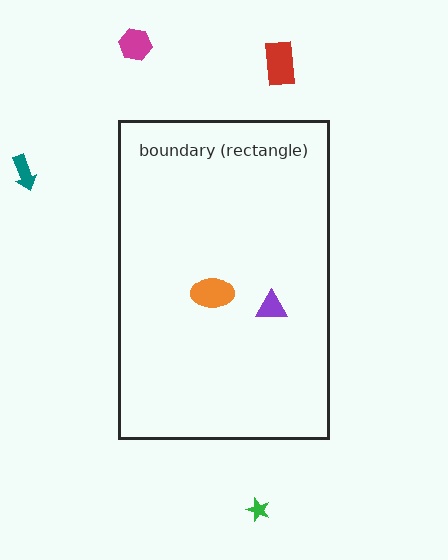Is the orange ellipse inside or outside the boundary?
Inside.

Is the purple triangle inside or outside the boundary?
Inside.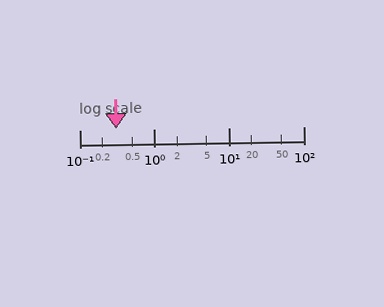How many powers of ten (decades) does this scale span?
The scale spans 3 decades, from 0.1 to 100.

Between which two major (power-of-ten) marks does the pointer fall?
The pointer is between 0.1 and 1.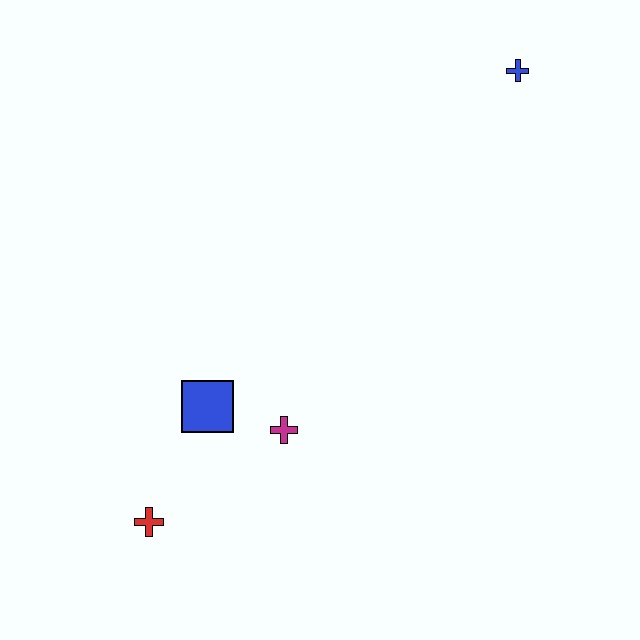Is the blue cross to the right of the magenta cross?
Yes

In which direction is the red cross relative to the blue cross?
The red cross is below the blue cross.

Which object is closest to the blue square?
The magenta cross is closest to the blue square.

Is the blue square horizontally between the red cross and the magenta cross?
Yes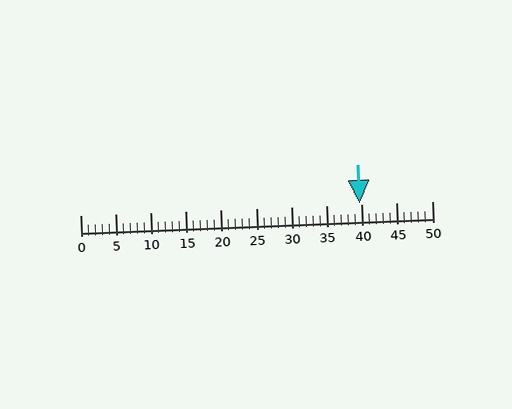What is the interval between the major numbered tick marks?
The major tick marks are spaced 5 units apart.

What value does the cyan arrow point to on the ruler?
The cyan arrow points to approximately 40.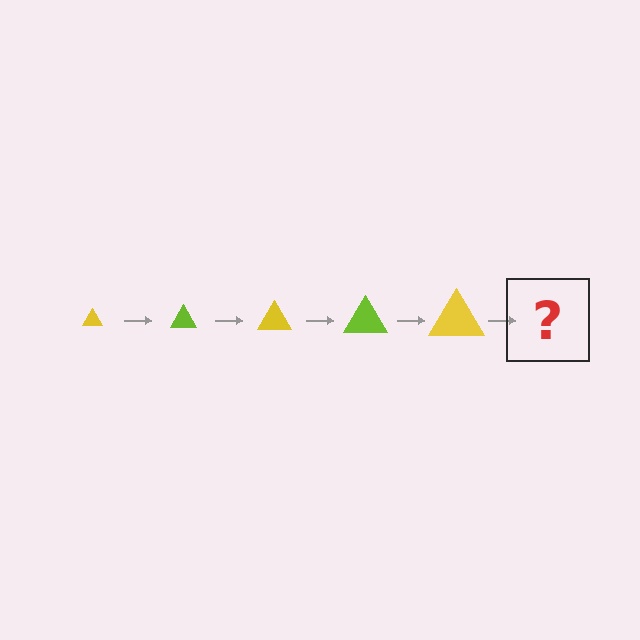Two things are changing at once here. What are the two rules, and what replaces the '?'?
The two rules are that the triangle grows larger each step and the color cycles through yellow and lime. The '?' should be a lime triangle, larger than the previous one.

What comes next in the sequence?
The next element should be a lime triangle, larger than the previous one.